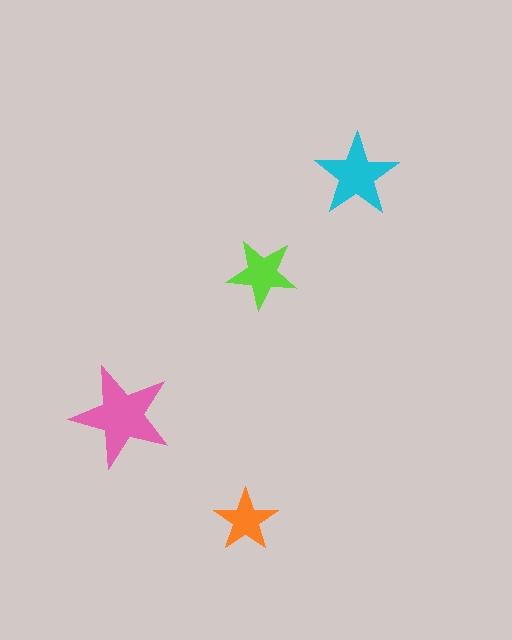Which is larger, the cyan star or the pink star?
The pink one.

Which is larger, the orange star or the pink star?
The pink one.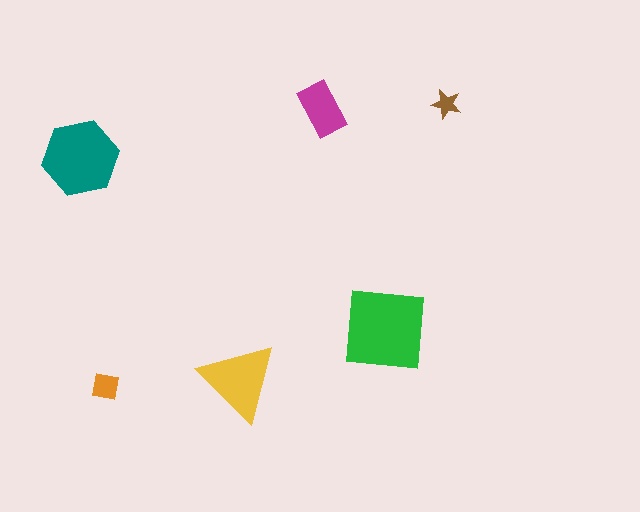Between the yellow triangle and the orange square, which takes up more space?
The yellow triangle.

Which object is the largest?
The green square.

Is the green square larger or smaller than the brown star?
Larger.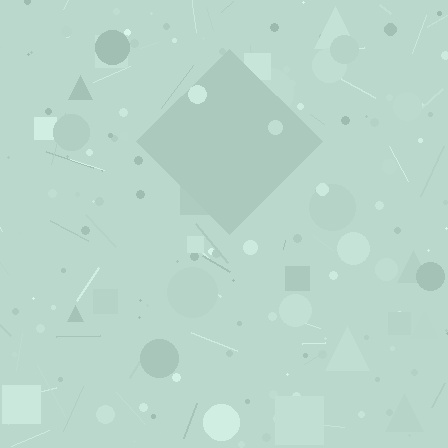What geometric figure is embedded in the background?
A diamond is embedded in the background.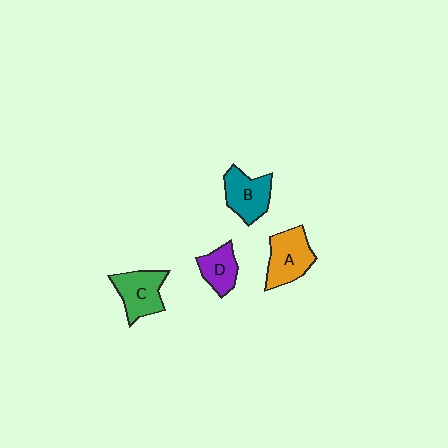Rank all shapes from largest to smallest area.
From largest to smallest: A (orange), C (green), B (teal), D (purple).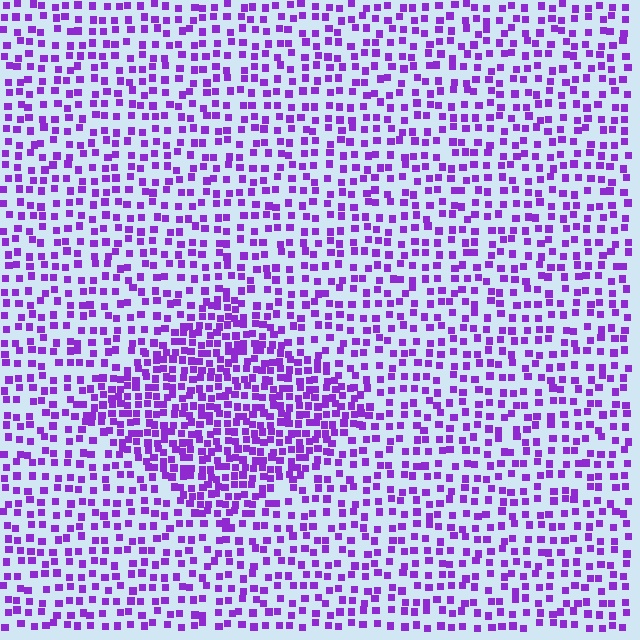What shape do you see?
I see a diamond.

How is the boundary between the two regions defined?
The boundary is defined by a change in element density (approximately 1.9x ratio). All elements are the same color, size, and shape.